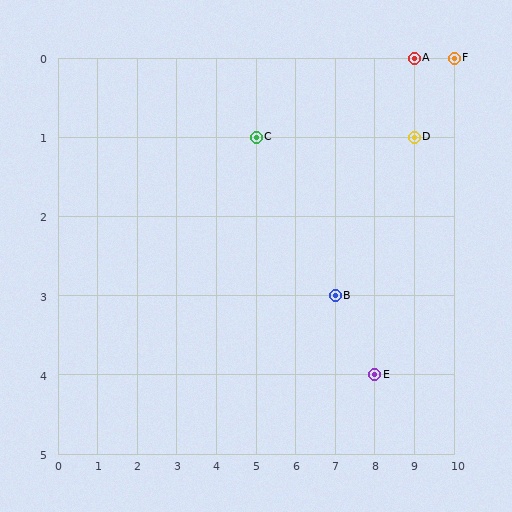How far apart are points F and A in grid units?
Points F and A are 1 column apart.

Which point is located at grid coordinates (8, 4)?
Point E is at (8, 4).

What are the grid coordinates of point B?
Point B is at grid coordinates (7, 3).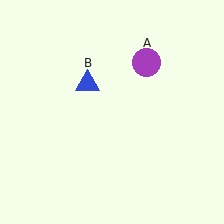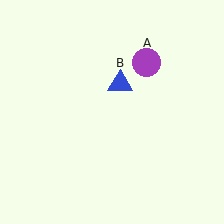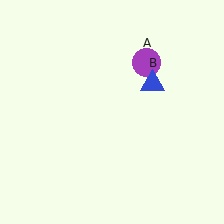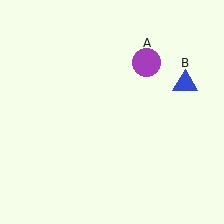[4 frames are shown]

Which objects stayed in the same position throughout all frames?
Purple circle (object A) remained stationary.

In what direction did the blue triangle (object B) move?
The blue triangle (object B) moved right.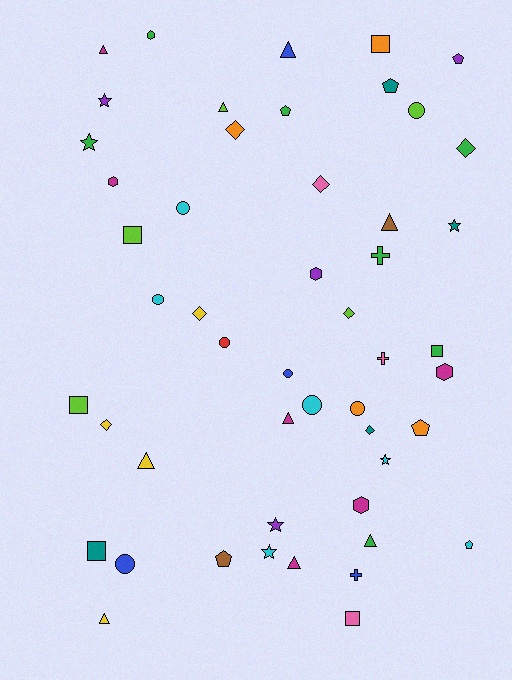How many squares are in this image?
There are 6 squares.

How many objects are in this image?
There are 50 objects.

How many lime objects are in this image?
There are 5 lime objects.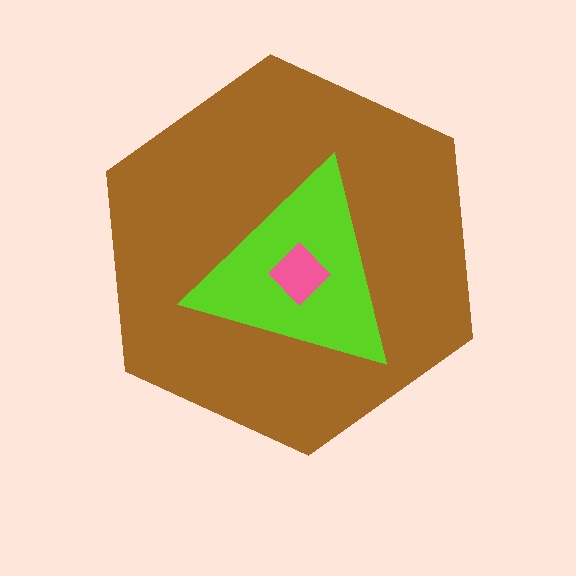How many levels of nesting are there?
3.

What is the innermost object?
The pink diamond.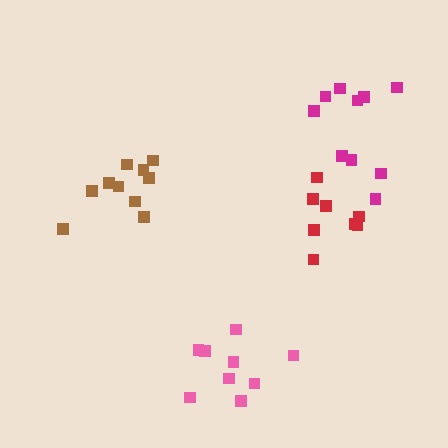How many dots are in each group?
Group 1: 10 dots, Group 2: 10 dots, Group 3: 8 dots, Group 4: 9 dots (37 total).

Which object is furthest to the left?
The brown cluster is leftmost.